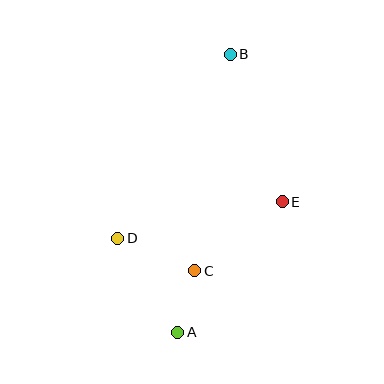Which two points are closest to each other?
Points A and C are closest to each other.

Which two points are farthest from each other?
Points A and B are farthest from each other.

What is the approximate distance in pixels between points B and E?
The distance between B and E is approximately 156 pixels.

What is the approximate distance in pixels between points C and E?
The distance between C and E is approximately 112 pixels.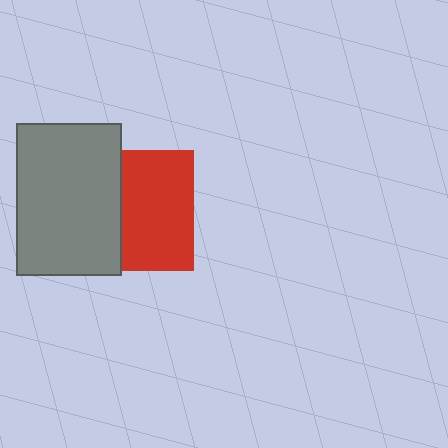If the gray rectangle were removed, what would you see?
You would see the complete red square.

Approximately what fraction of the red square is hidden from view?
Roughly 40% of the red square is hidden behind the gray rectangle.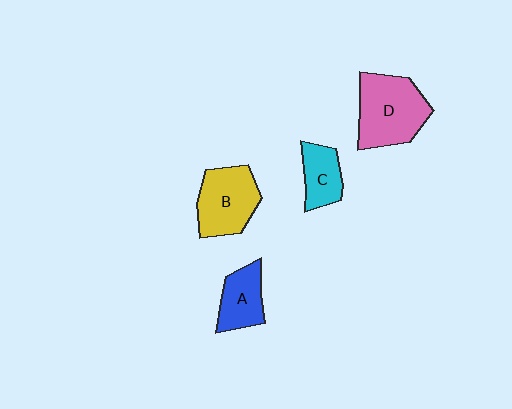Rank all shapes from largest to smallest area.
From largest to smallest: D (pink), B (yellow), A (blue), C (cyan).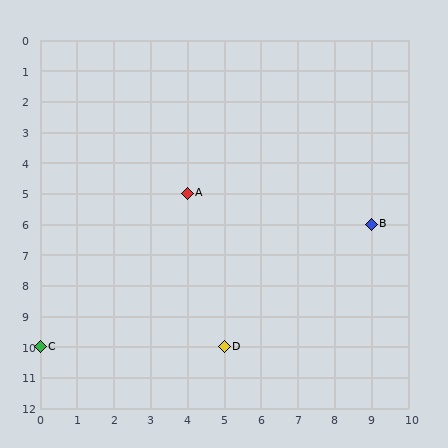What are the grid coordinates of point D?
Point D is at grid coordinates (5, 10).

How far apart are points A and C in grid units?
Points A and C are 4 columns and 5 rows apart (about 6.4 grid units diagonally).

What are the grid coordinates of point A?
Point A is at grid coordinates (4, 5).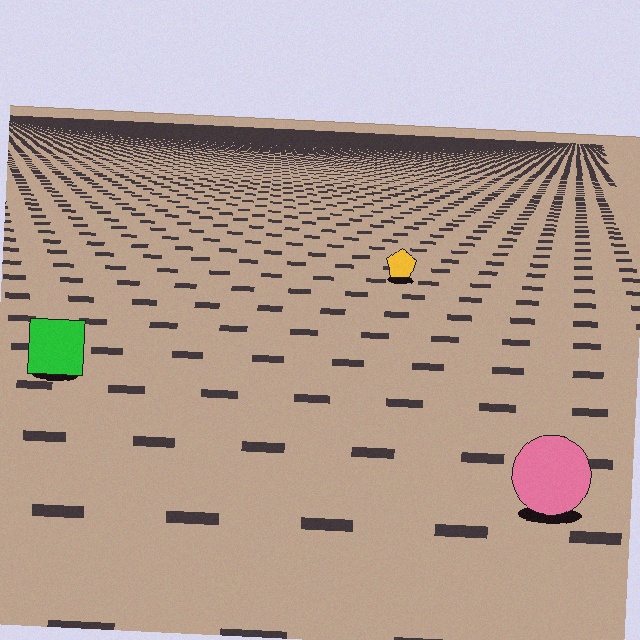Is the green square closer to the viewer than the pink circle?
No. The pink circle is closer — you can tell from the texture gradient: the ground texture is coarser near it.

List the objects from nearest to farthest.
From nearest to farthest: the pink circle, the green square, the yellow pentagon.